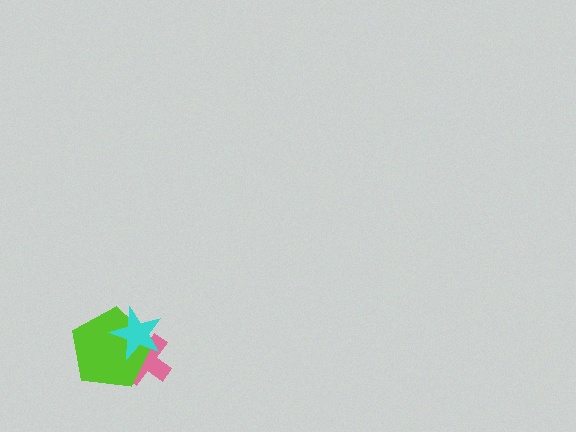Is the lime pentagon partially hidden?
Yes, it is partially covered by another shape.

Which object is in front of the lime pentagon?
The cyan star is in front of the lime pentagon.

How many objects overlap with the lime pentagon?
2 objects overlap with the lime pentagon.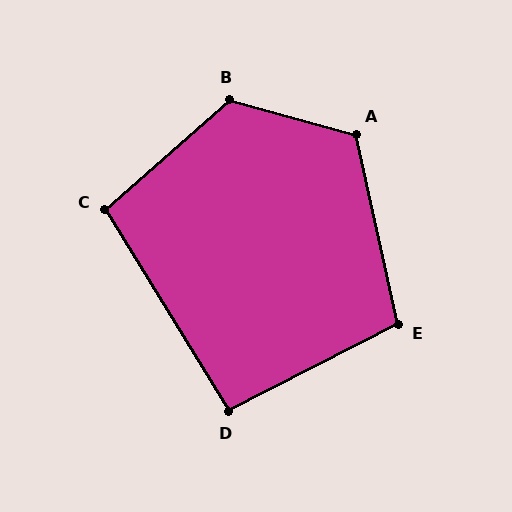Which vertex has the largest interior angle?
B, at approximately 124 degrees.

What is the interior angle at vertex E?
Approximately 105 degrees (obtuse).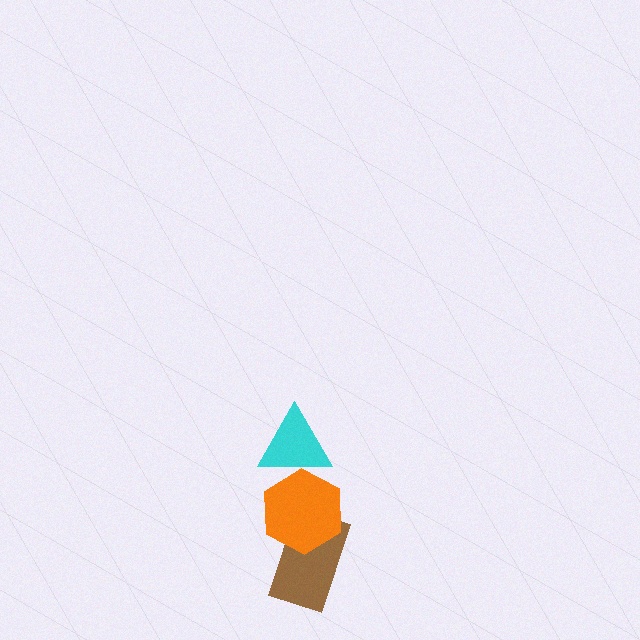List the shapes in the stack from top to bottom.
From top to bottom: the cyan triangle, the orange hexagon, the brown rectangle.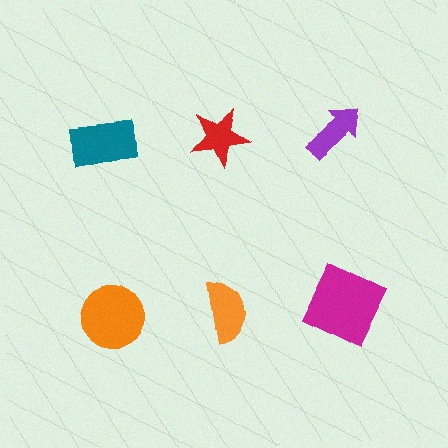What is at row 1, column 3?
A purple arrow.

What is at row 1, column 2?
A red star.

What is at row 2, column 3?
A magenta square.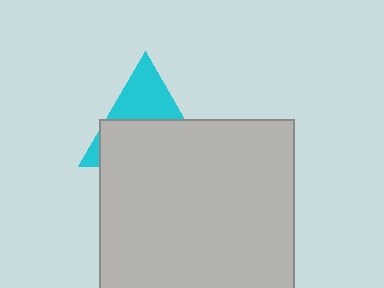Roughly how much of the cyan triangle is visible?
A small part of it is visible (roughly 40%).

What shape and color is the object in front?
The object in front is a light gray square.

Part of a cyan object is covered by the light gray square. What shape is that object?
It is a triangle.